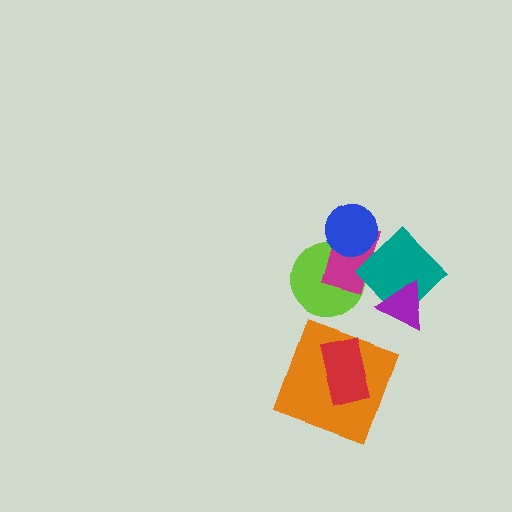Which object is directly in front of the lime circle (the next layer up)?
The magenta rectangle is directly in front of the lime circle.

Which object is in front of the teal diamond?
The purple triangle is in front of the teal diamond.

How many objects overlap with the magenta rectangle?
3 objects overlap with the magenta rectangle.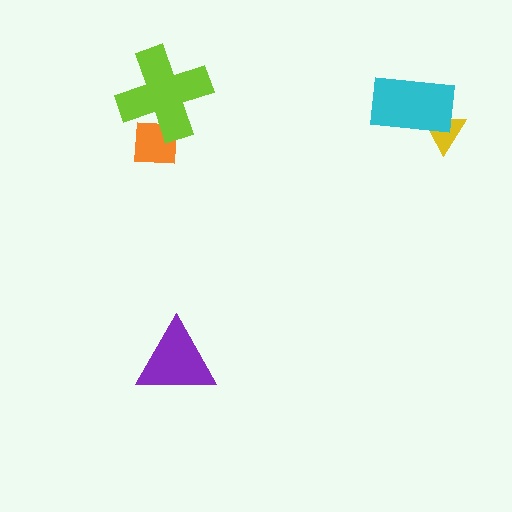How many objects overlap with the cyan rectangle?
1 object overlaps with the cyan rectangle.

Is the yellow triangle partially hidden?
Yes, it is partially covered by another shape.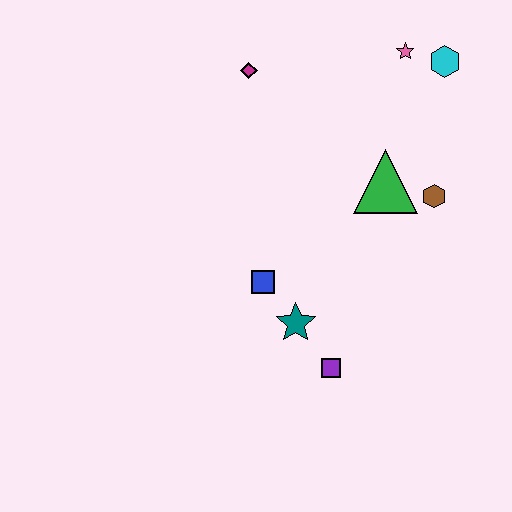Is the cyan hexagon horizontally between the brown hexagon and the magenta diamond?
No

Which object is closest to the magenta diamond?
The pink star is closest to the magenta diamond.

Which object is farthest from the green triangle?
The purple square is farthest from the green triangle.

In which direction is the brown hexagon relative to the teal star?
The brown hexagon is to the right of the teal star.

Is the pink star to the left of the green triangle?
No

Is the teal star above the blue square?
No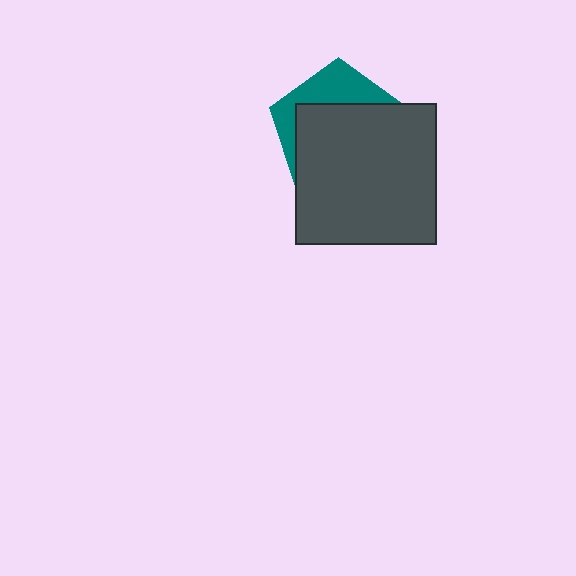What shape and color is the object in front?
The object in front is a dark gray square.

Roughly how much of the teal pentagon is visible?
A small part of it is visible (roughly 32%).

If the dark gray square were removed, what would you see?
You would see the complete teal pentagon.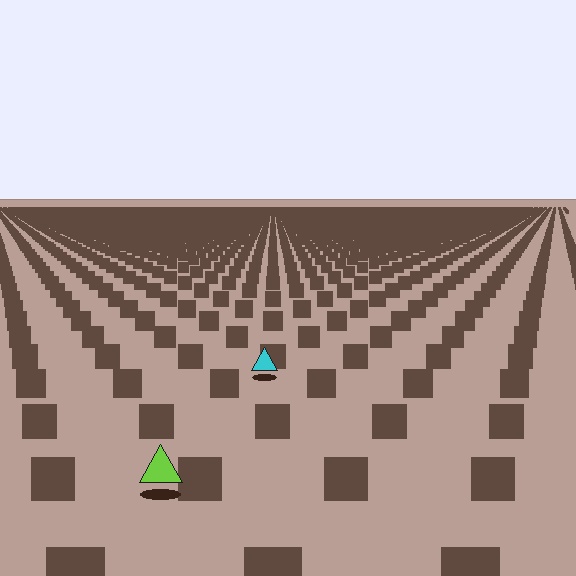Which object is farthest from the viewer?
The cyan triangle is farthest from the viewer. It appears smaller and the ground texture around it is denser.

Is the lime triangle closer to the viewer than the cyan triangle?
Yes. The lime triangle is closer — you can tell from the texture gradient: the ground texture is coarser near it.